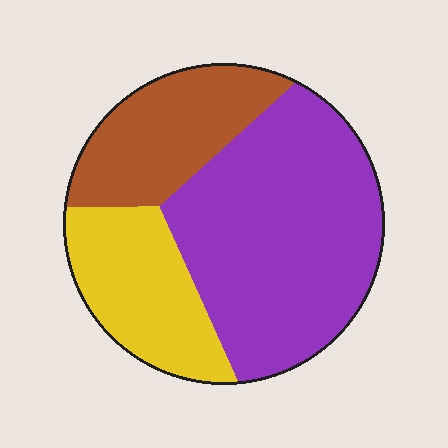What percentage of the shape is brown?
Brown covers around 25% of the shape.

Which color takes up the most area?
Purple, at roughly 55%.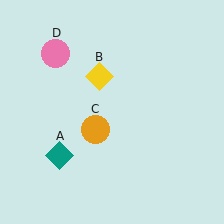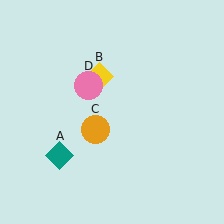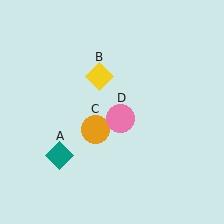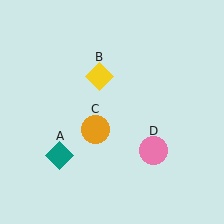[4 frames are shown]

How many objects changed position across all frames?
1 object changed position: pink circle (object D).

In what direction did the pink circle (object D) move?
The pink circle (object D) moved down and to the right.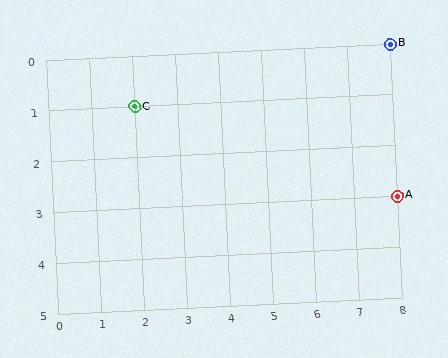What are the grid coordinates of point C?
Point C is at grid coordinates (2, 1).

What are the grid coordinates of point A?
Point A is at grid coordinates (8, 3).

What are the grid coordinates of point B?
Point B is at grid coordinates (8, 0).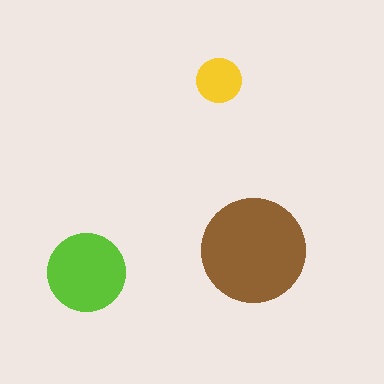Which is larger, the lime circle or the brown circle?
The brown one.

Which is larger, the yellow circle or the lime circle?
The lime one.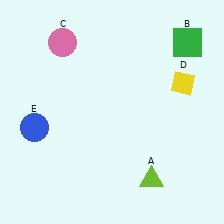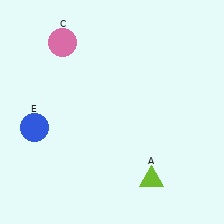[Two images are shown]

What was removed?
The green square (B), the yellow diamond (D) were removed in Image 2.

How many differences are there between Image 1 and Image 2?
There are 2 differences between the two images.